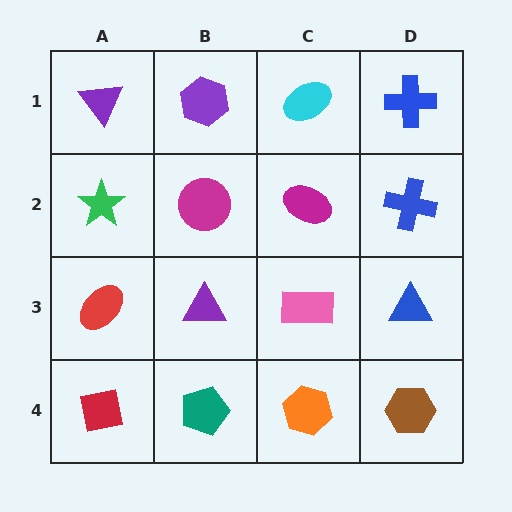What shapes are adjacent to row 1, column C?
A magenta ellipse (row 2, column C), a purple hexagon (row 1, column B), a blue cross (row 1, column D).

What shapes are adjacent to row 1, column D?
A blue cross (row 2, column D), a cyan ellipse (row 1, column C).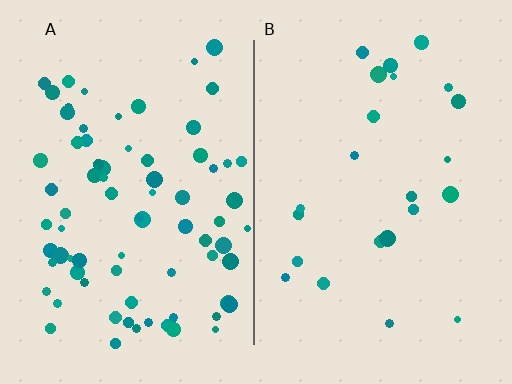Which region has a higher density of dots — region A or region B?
A (the left).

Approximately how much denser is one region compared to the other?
Approximately 3.3× — region A over region B.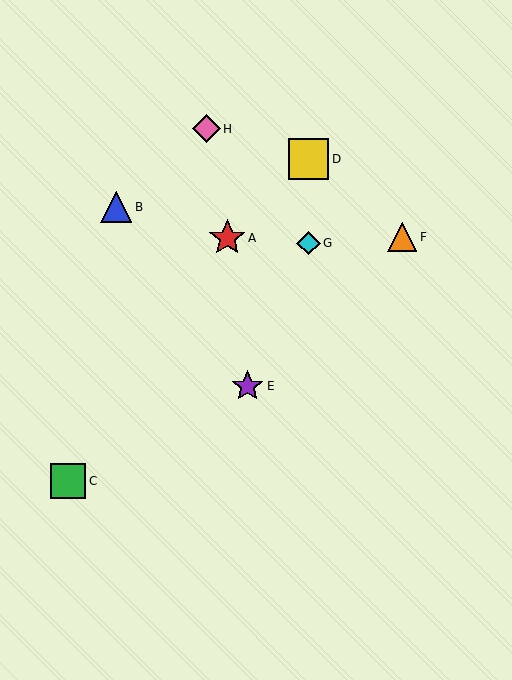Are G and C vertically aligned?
No, G is at x≈309 and C is at x≈68.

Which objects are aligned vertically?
Objects D, G are aligned vertically.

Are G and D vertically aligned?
Yes, both are at x≈309.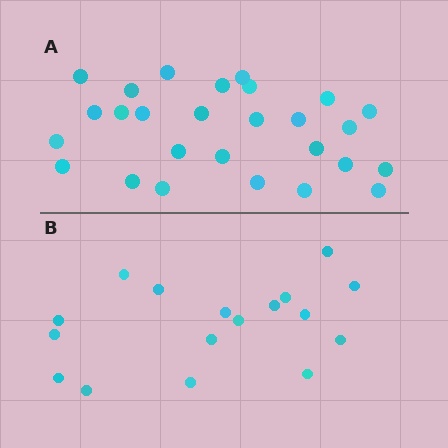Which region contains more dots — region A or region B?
Region A (the top region) has more dots.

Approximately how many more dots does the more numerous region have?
Region A has roughly 10 or so more dots than region B.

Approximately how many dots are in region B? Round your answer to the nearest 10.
About 20 dots. (The exact count is 17, which rounds to 20.)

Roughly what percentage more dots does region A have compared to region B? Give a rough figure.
About 60% more.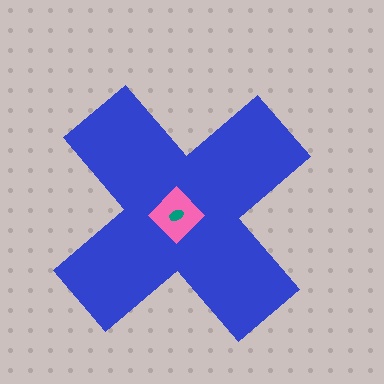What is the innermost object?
The teal ellipse.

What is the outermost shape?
The blue cross.